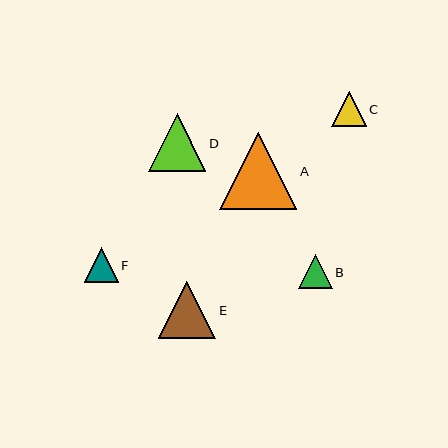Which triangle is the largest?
Triangle A is the largest with a size of approximately 77 pixels.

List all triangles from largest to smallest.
From largest to smallest: A, D, E, C, F, B.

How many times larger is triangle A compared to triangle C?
Triangle A is approximately 2.2 times the size of triangle C.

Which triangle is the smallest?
Triangle B is the smallest with a size of approximately 34 pixels.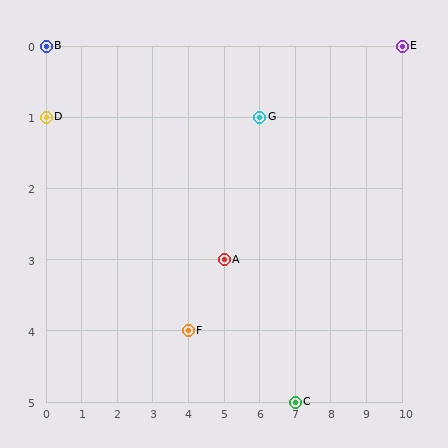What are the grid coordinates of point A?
Point A is at grid coordinates (5, 3).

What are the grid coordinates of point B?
Point B is at grid coordinates (0, 0).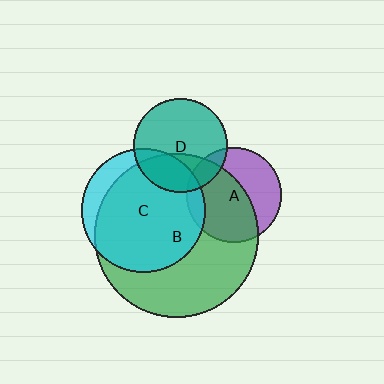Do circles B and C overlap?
Yes.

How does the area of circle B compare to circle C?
Approximately 1.7 times.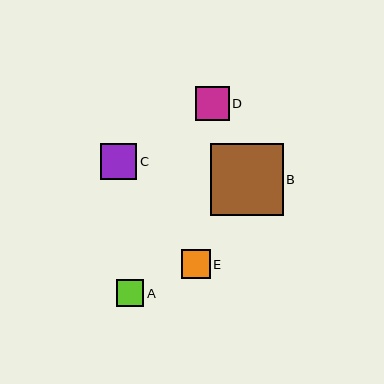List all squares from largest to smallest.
From largest to smallest: B, C, D, E, A.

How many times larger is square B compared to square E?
Square B is approximately 2.5 times the size of square E.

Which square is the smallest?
Square A is the smallest with a size of approximately 27 pixels.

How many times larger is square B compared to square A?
Square B is approximately 2.7 times the size of square A.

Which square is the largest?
Square B is the largest with a size of approximately 73 pixels.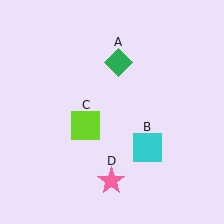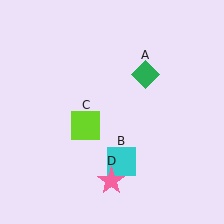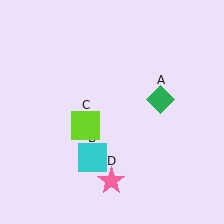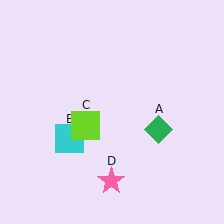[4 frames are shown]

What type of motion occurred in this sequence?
The green diamond (object A), cyan square (object B) rotated clockwise around the center of the scene.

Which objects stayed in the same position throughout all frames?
Lime square (object C) and pink star (object D) remained stationary.